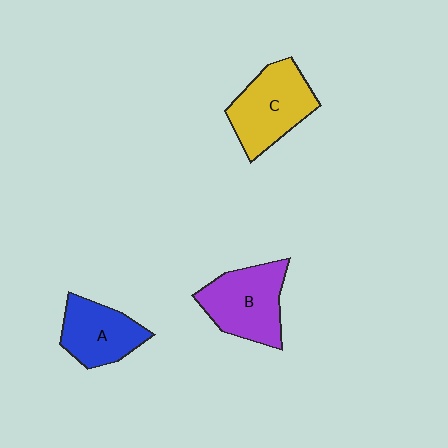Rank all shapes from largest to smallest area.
From largest to smallest: B (purple), C (yellow), A (blue).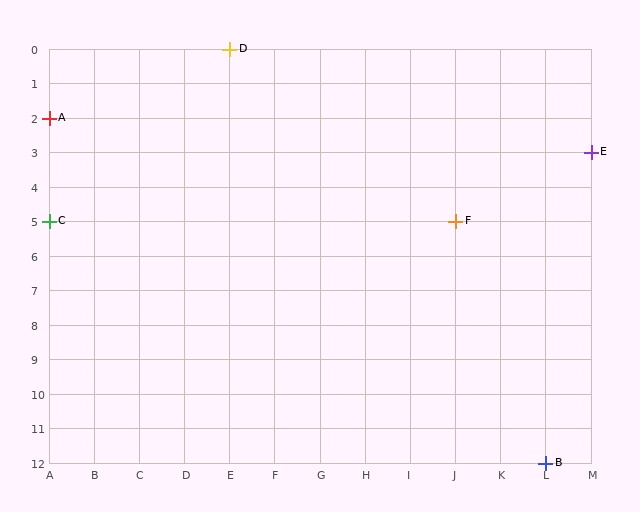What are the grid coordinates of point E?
Point E is at grid coordinates (M, 3).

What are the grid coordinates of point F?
Point F is at grid coordinates (J, 5).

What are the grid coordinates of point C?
Point C is at grid coordinates (A, 5).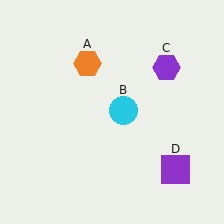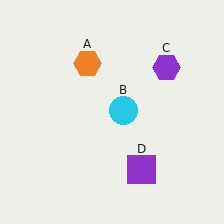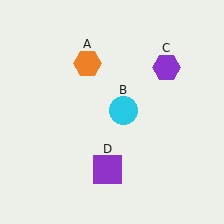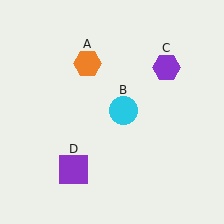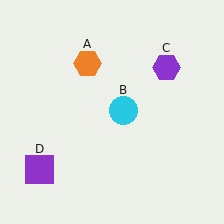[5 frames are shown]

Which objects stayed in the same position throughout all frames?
Orange hexagon (object A) and cyan circle (object B) and purple hexagon (object C) remained stationary.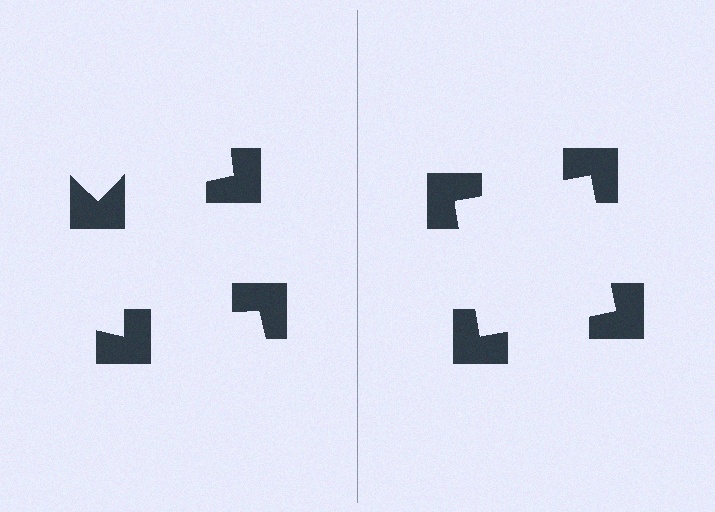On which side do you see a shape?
An illusory square appears on the right side. On the left side the wedge cuts are rotated, so no coherent shape forms.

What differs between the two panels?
The notched squares are positioned identically on both sides; only the wedge orientations differ. On the right they align to a square; on the left they are misaligned.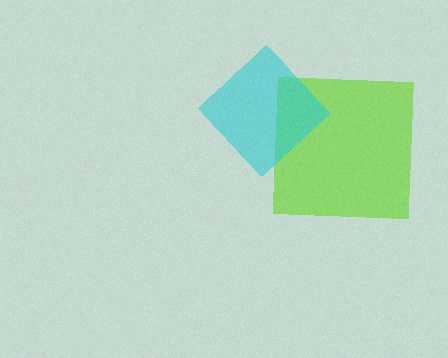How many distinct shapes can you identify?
There are 2 distinct shapes: a lime square, a cyan diamond.